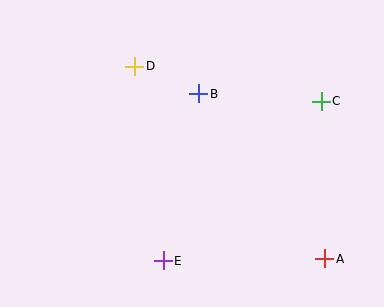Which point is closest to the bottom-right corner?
Point A is closest to the bottom-right corner.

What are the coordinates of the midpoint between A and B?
The midpoint between A and B is at (262, 176).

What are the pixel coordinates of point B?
Point B is at (199, 94).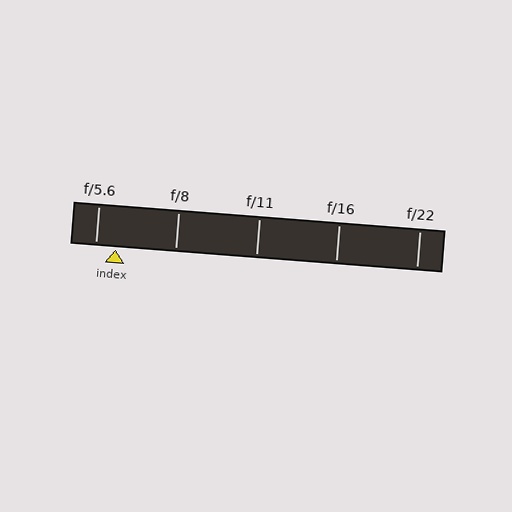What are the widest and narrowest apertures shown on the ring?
The widest aperture shown is f/5.6 and the narrowest is f/22.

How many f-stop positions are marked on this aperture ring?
There are 5 f-stop positions marked.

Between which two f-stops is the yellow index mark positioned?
The index mark is between f/5.6 and f/8.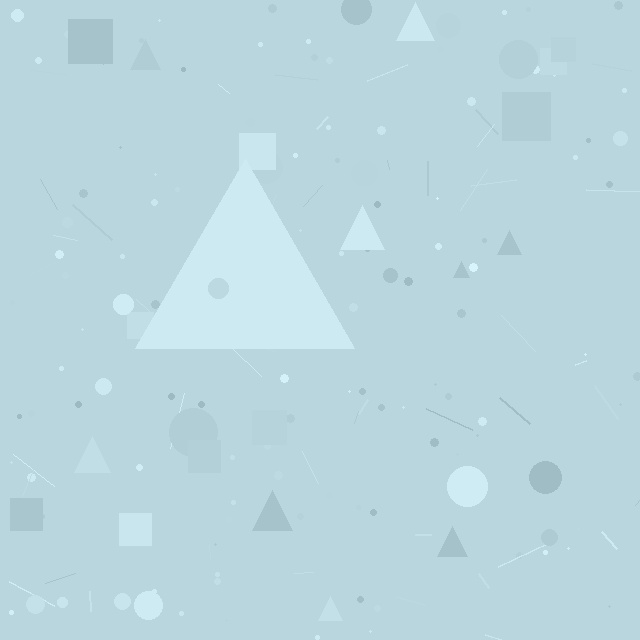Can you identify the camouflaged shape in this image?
The camouflaged shape is a triangle.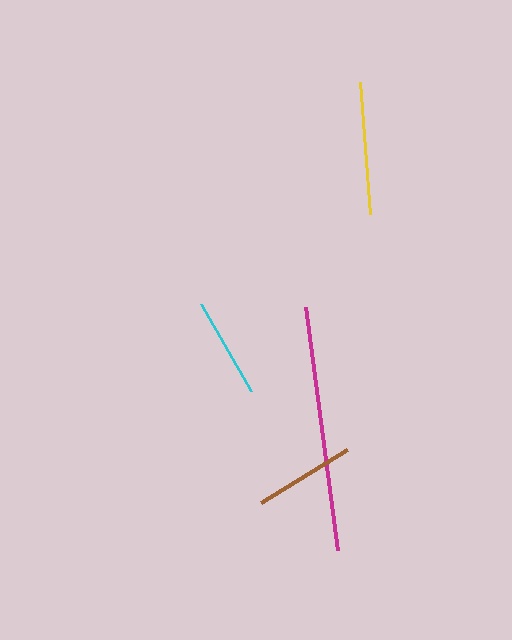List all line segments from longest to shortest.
From longest to shortest: magenta, yellow, cyan, brown.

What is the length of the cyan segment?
The cyan segment is approximately 101 pixels long.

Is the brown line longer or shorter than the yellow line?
The yellow line is longer than the brown line.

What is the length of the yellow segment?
The yellow segment is approximately 132 pixels long.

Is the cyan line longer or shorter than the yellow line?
The yellow line is longer than the cyan line.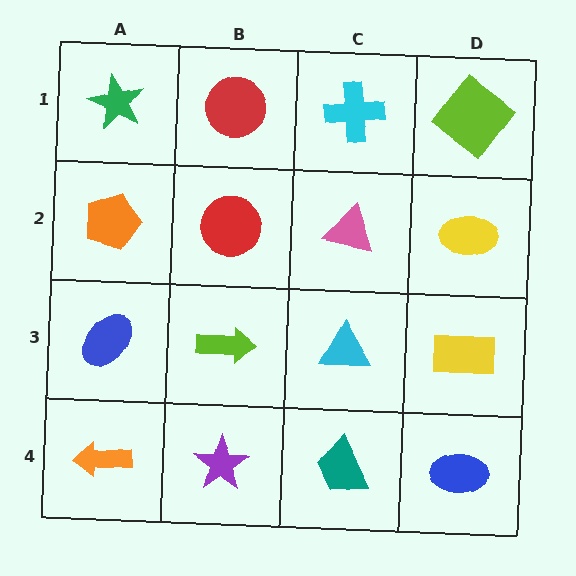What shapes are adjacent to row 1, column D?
A yellow ellipse (row 2, column D), a cyan cross (row 1, column C).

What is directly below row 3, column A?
An orange arrow.